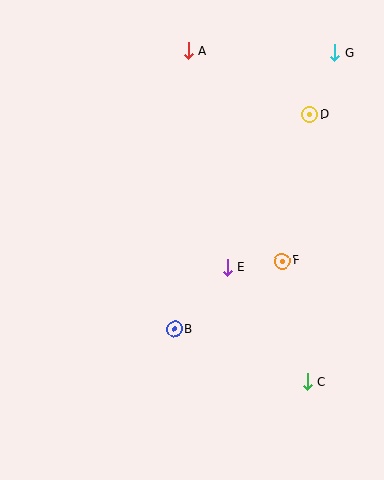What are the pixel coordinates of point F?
Point F is at (283, 261).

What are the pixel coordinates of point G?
Point G is at (335, 53).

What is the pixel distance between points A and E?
The distance between A and E is 220 pixels.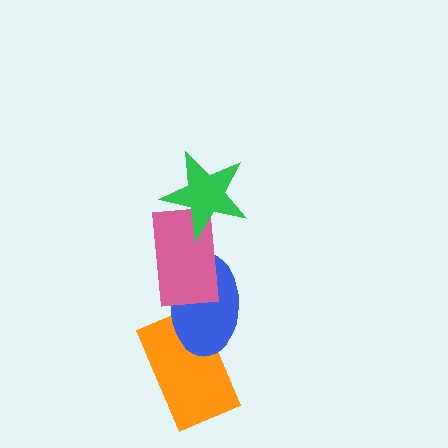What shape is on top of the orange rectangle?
The blue ellipse is on top of the orange rectangle.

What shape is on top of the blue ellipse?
The pink rectangle is on top of the blue ellipse.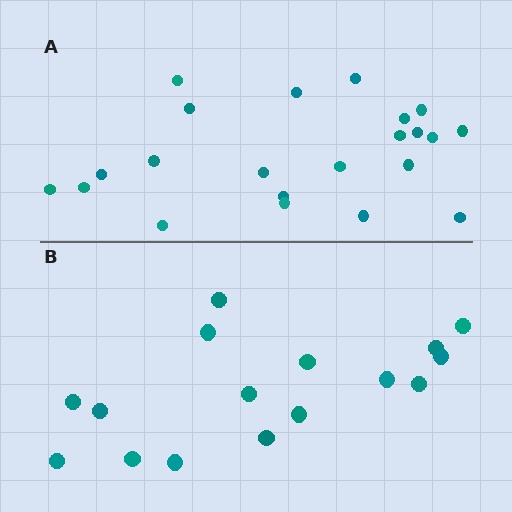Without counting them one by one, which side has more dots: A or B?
Region A (the top region) has more dots.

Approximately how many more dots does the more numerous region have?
Region A has about 6 more dots than region B.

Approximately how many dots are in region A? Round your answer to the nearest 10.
About 20 dots. (The exact count is 22, which rounds to 20.)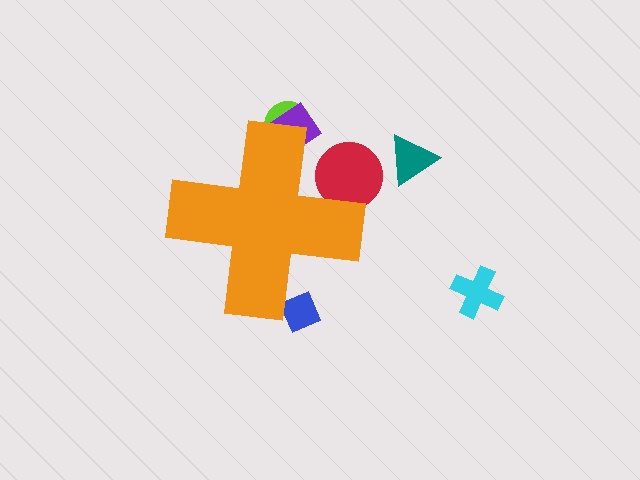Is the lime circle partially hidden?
Yes, the lime circle is partially hidden behind the orange cross.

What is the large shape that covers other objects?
An orange cross.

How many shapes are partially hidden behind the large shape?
4 shapes are partially hidden.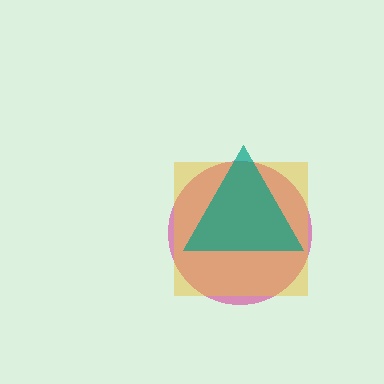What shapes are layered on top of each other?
The layered shapes are: a magenta circle, a yellow square, a teal triangle.